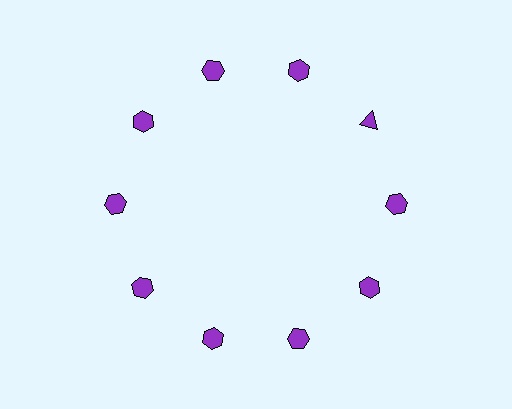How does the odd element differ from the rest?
It has a different shape: triangle instead of hexagon.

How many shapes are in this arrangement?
There are 10 shapes arranged in a ring pattern.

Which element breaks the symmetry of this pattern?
The purple triangle at roughly the 2 o'clock position breaks the symmetry. All other shapes are purple hexagons.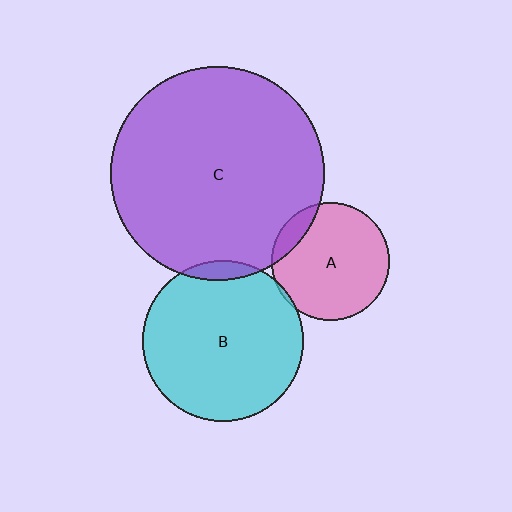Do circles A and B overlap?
Yes.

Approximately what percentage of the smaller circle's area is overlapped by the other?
Approximately 5%.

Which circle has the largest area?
Circle C (purple).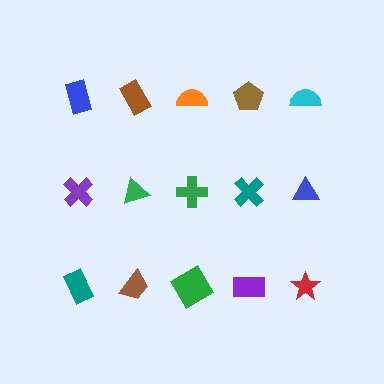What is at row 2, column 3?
A green cross.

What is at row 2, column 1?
A purple cross.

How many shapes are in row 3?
5 shapes.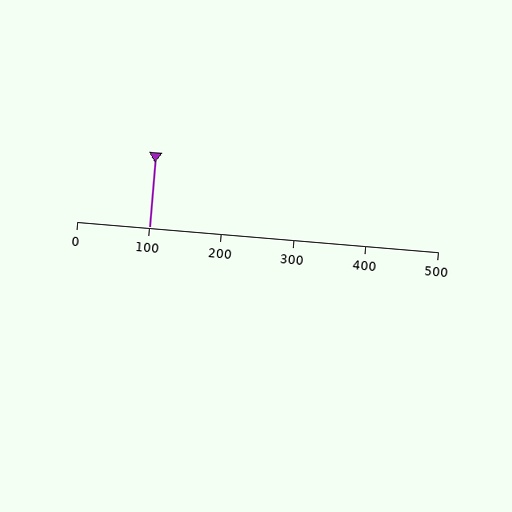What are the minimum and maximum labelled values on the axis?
The axis runs from 0 to 500.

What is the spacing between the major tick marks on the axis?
The major ticks are spaced 100 apart.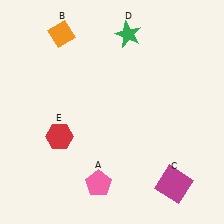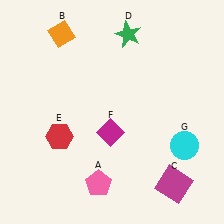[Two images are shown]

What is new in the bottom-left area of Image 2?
A magenta diamond (F) was added in the bottom-left area of Image 2.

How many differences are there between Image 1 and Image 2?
There are 2 differences between the two images.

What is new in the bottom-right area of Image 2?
A cyan circle (G) was added in the bottom-right area of Image 2.